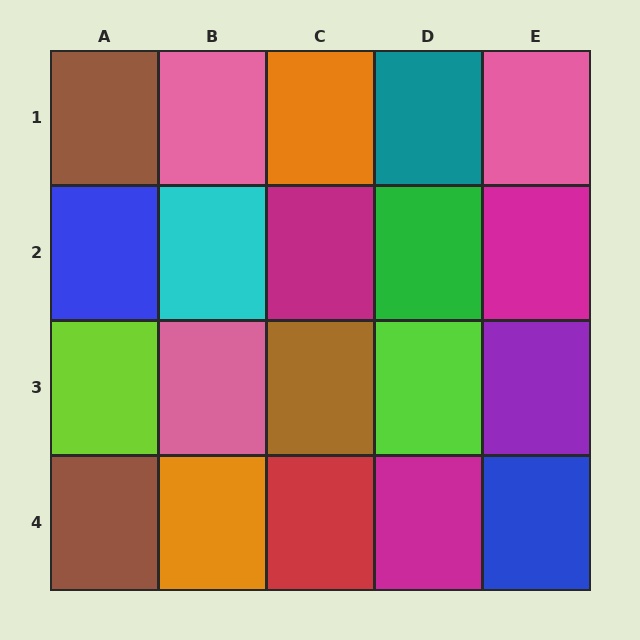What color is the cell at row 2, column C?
Magenta.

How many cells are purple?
1 cell is purple.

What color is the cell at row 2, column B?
Cyan.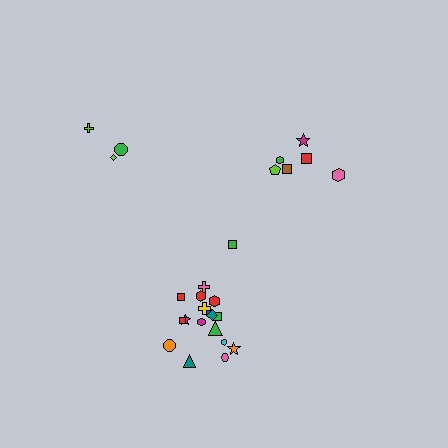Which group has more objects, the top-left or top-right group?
The top-right group.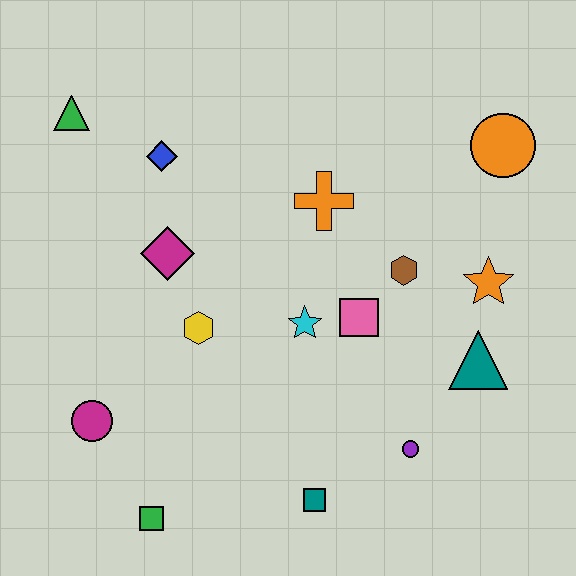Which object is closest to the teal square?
The purple circle is closest to the teal square.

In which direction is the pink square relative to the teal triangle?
The pink square is to the left of the teal triangle.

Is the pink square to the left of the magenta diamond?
No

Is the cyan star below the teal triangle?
No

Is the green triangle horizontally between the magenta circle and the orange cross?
No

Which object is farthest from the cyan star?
The green triangle is farthest from the cyan star.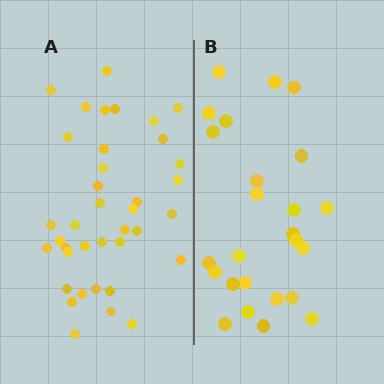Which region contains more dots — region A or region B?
Region A (the left region) has more dots.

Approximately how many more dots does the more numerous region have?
Region A has approximately 15 more dots than region B.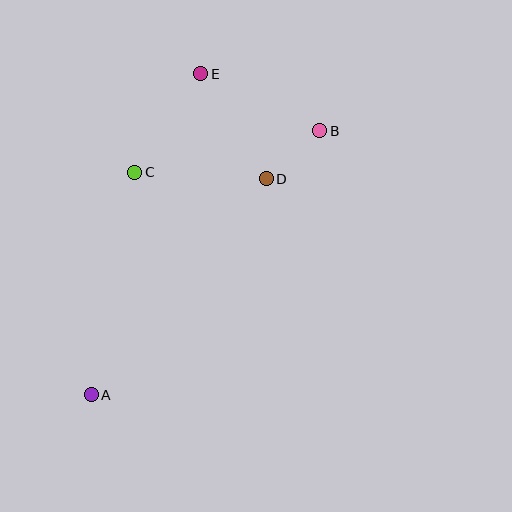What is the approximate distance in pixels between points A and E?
The distance between A and E is approximately 339 pixels.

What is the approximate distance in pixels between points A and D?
The distance between A and D is approximately 278 pixels.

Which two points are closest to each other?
Points B and D are closest to each other.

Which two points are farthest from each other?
Points A and B are farthest from each other.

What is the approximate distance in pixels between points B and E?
The distance between B and E is approximately 132 pixels.